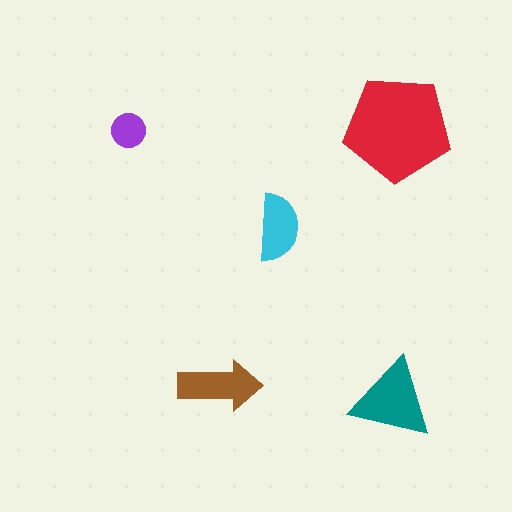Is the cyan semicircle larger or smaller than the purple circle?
Larger.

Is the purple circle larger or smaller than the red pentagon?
Smaller.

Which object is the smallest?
The purple circle.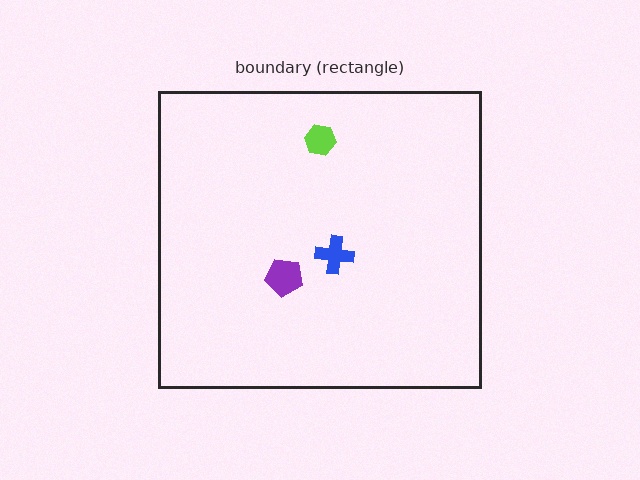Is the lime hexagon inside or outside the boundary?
Inside.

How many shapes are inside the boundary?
3 inside, 0 outside.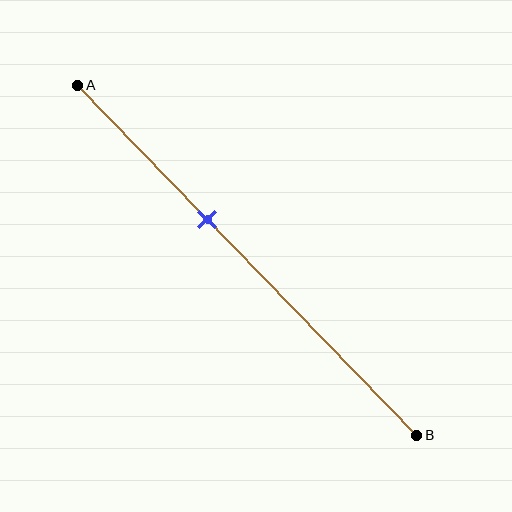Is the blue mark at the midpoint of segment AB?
No, the mark is at about 40% from A, not at the 50% midpoint.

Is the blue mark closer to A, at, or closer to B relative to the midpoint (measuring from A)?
The blue mark is closer to point A than the midpoint of segment AB.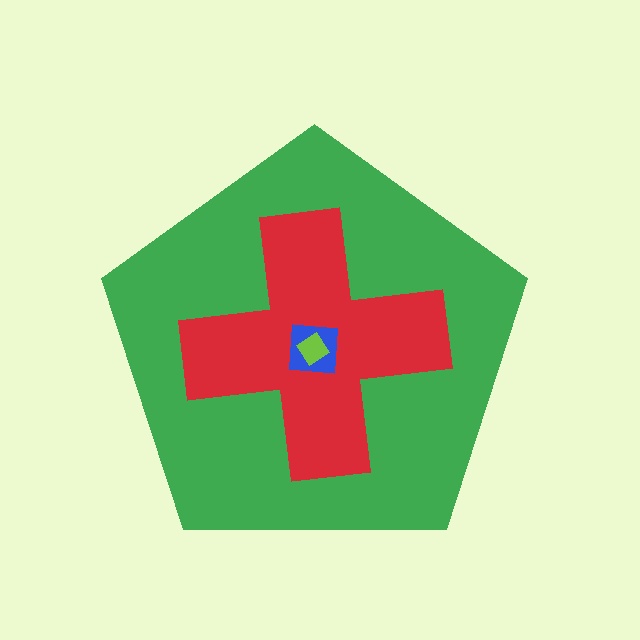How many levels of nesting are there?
4.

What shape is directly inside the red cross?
The blue square.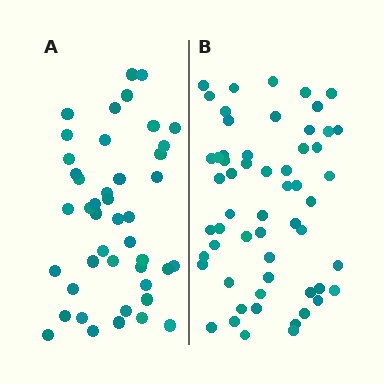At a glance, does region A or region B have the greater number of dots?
Region B (the right region) has more dots.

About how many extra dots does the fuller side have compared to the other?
Region B has approximately 15 more dots than region A.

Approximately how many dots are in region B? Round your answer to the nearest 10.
About 60 dots. (The exact count is 57, which rounds to 60.)